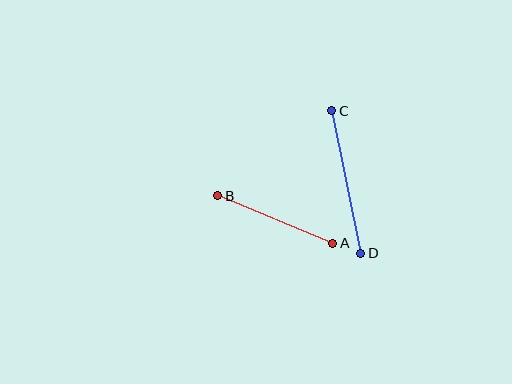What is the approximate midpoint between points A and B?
The midpoint is at approximately (275, 220) pixels.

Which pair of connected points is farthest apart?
Points C and D are farthest apart.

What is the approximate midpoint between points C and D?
The midpoint is at approximately (346, 182) pixels.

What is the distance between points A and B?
The distance is approximately 124 pixels.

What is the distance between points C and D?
The distance is approximately 145 pixels.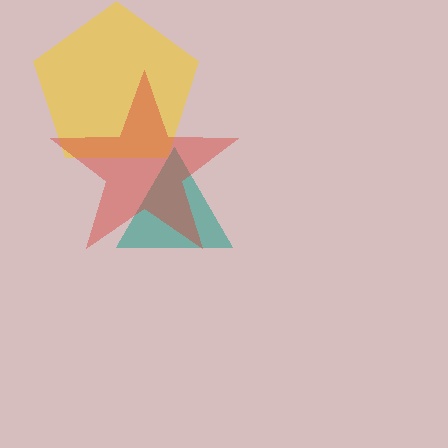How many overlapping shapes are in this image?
There are 3 overlapping shapes in the image.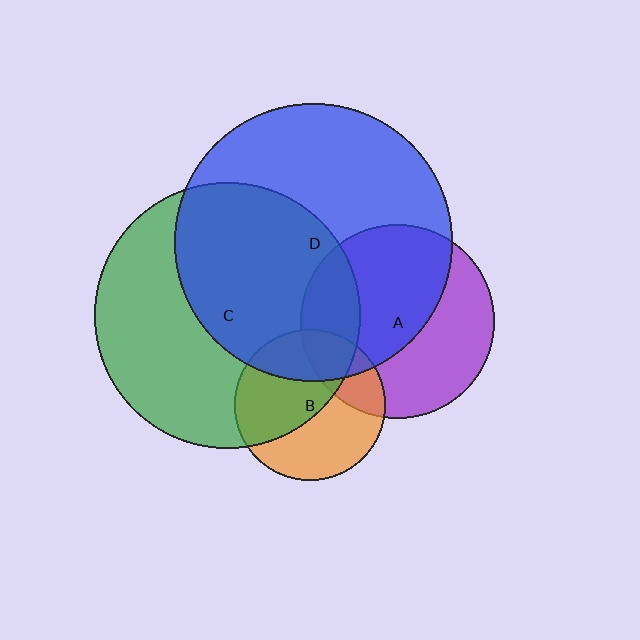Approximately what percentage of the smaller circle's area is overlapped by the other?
Approximately 55%.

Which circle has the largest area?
Circle D (blue).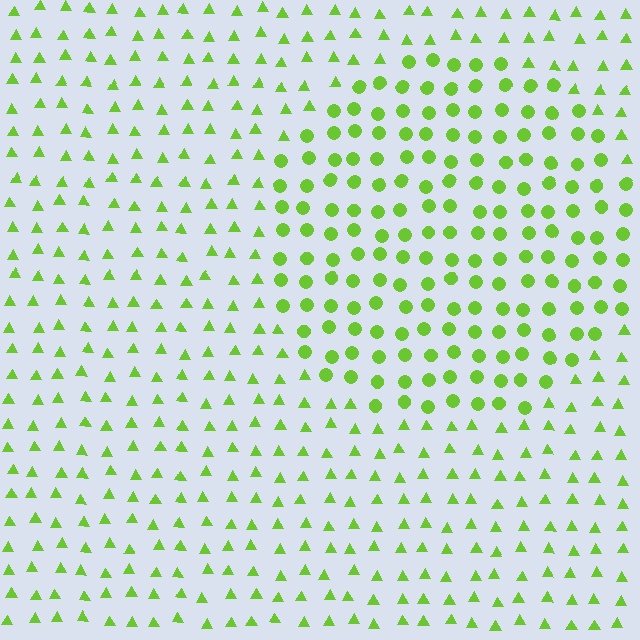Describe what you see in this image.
The image is filled with small lime elements arranged in a uniform grid. A circle-shaped region contains circles, while the surrounding area contains triangles. The boundary is defined purely by the change in element shape.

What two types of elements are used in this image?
The image uses circles inside the circle region and triangles outside it.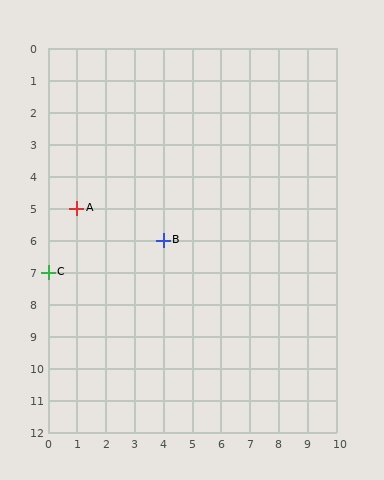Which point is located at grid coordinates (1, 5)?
Point A is at (1, 5).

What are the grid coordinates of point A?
Point A is at grid coordinates (1, 5).